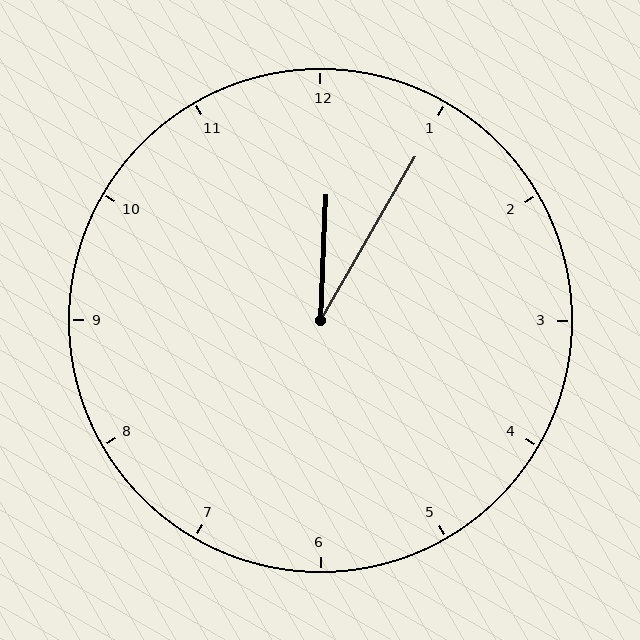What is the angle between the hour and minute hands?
Approximately 28 degrees.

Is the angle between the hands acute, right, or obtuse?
It is acute.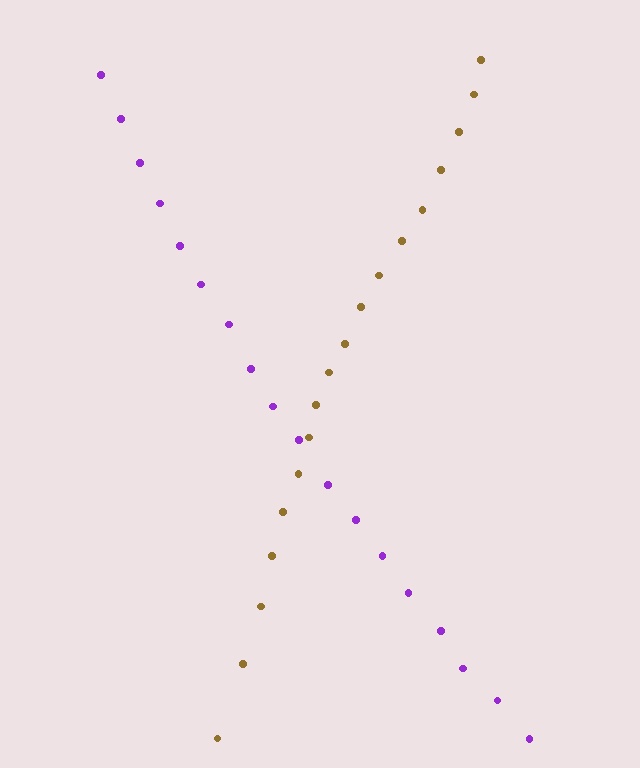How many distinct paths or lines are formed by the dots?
There are 2 distinct paths.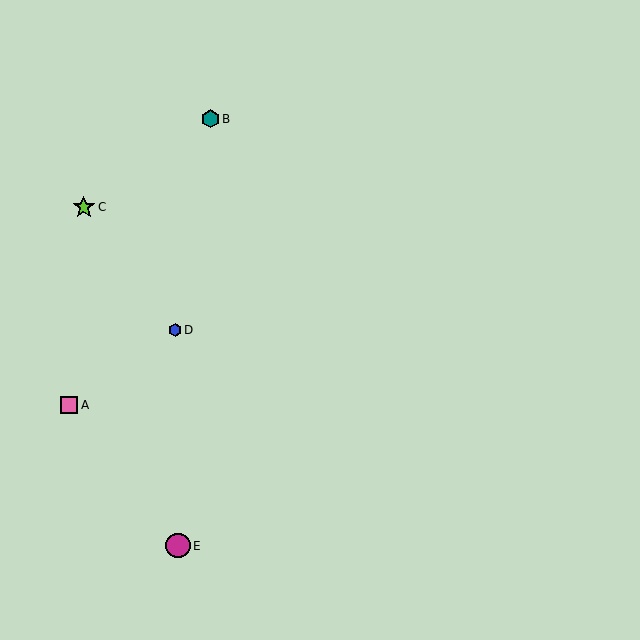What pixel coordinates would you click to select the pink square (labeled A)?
Click at (69, 405) to select the pink square A.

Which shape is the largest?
The magenta circle (labeled E) is the largest.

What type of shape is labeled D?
Shape D is a blue hexagon.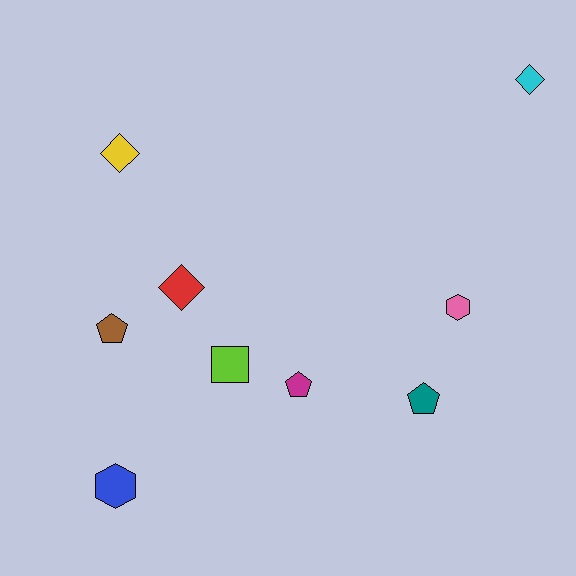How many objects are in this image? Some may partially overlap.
There are 9 objects.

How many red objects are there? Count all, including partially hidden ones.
There is 1 red object.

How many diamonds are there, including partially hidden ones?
There are 3 diamonds.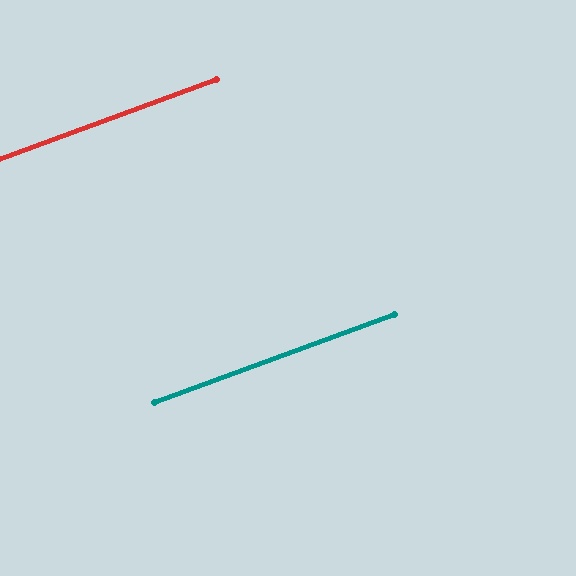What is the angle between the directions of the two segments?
Approximately 0 degrees.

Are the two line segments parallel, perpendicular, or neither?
Parallel — their directions differ by only 0.2°.